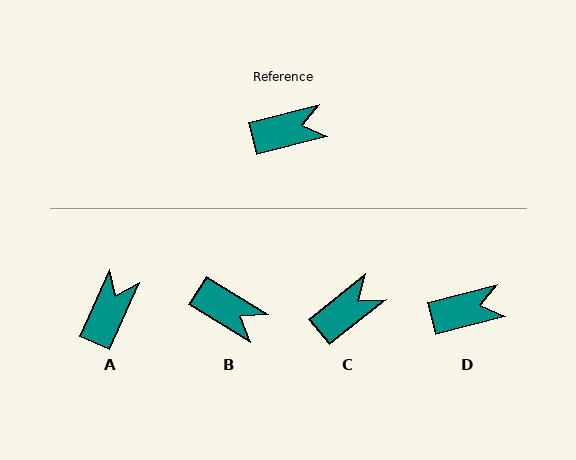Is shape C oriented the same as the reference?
No, it is off by about 25 degrees.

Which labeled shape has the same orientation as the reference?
D.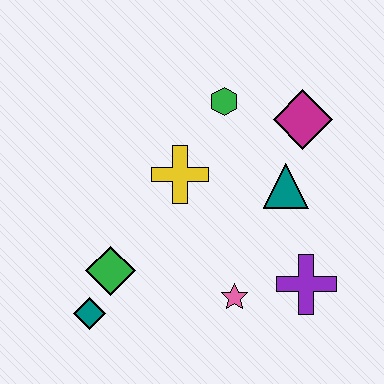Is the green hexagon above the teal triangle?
Yes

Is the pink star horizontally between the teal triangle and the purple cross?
No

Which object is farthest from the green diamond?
The magenta diamond is farthest from the green diamond.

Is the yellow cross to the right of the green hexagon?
No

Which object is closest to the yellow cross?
The green hexagon is closest to the yellow cross.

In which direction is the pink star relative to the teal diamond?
The pink star is to the right of the teal diamond.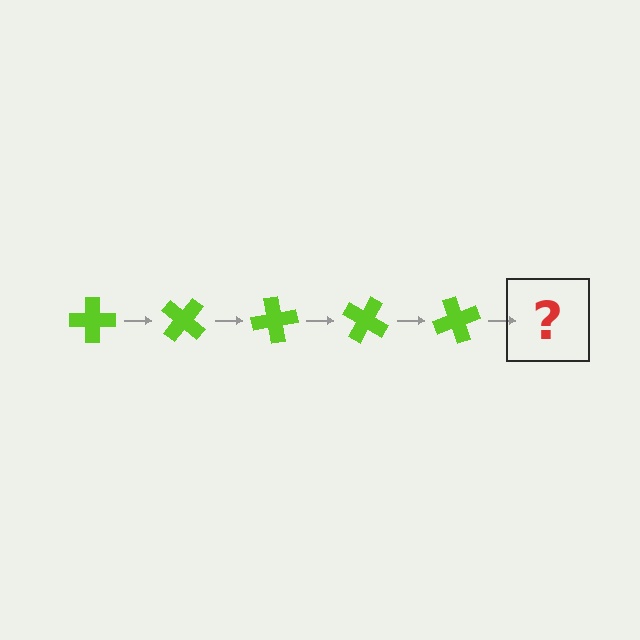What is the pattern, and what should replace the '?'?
The pattern is that the cross rotates 40 degrees each step. The '?' should be a lime cross rotated 200 degrees.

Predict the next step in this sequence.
The next step is a lime cross rotated 200 degrees.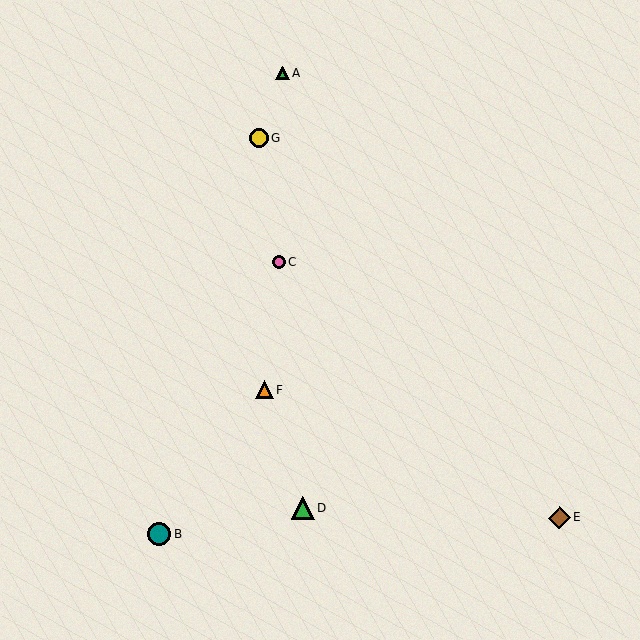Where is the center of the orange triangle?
The center of the orange triangle is at (265, 390).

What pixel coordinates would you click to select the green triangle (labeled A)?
Click at (283, 73) to select the green triangle A.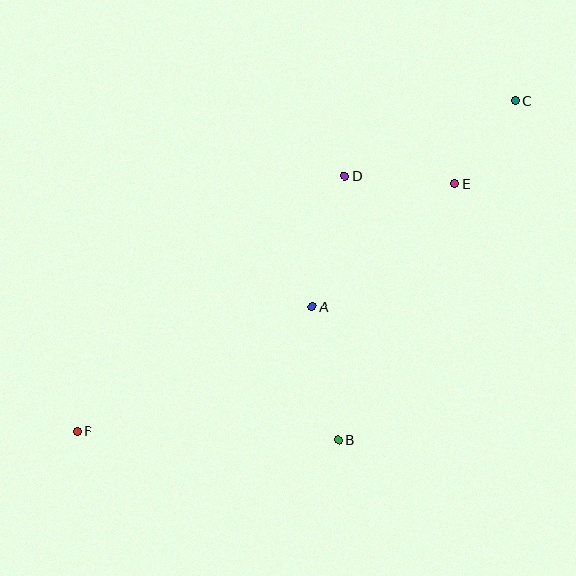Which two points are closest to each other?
Points C and E are closest to each other.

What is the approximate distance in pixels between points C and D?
The distance between C and D is approximately 187 pixels.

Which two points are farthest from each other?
Points C and F are farthest from each other.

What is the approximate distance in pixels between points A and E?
The distance between A and E is approximately 188 pixels.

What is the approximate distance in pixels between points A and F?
The distance between A and F is approximately 266 pixels.